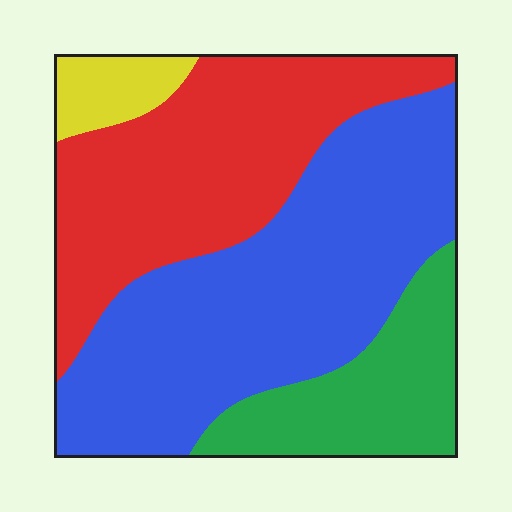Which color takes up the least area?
Yellow, at roughly 5%.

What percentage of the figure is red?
Red takes up between a quarter and a half of the figure.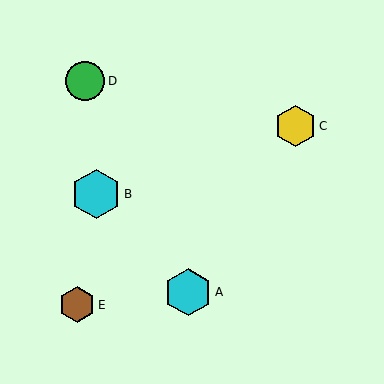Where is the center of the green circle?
The center of the green circle is at (85, 81).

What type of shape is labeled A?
Shape A is a cyan hexagon.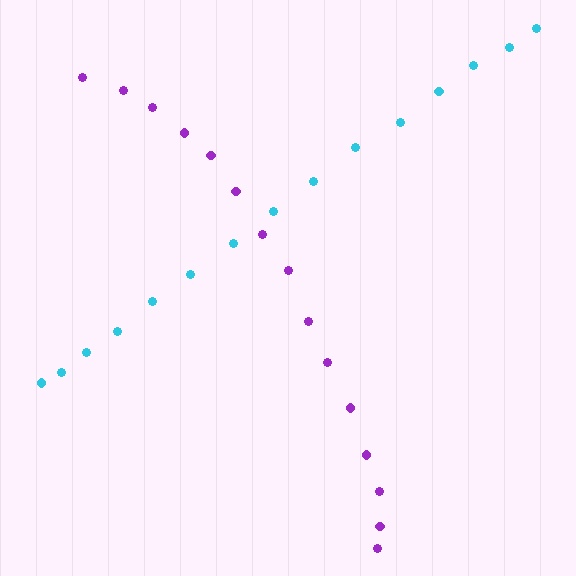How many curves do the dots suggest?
There are 2 distinct paths.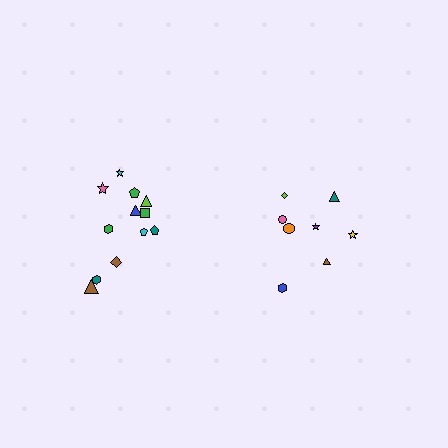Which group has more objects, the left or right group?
The left group.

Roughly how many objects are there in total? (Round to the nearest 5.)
Roughly 20 objects in total.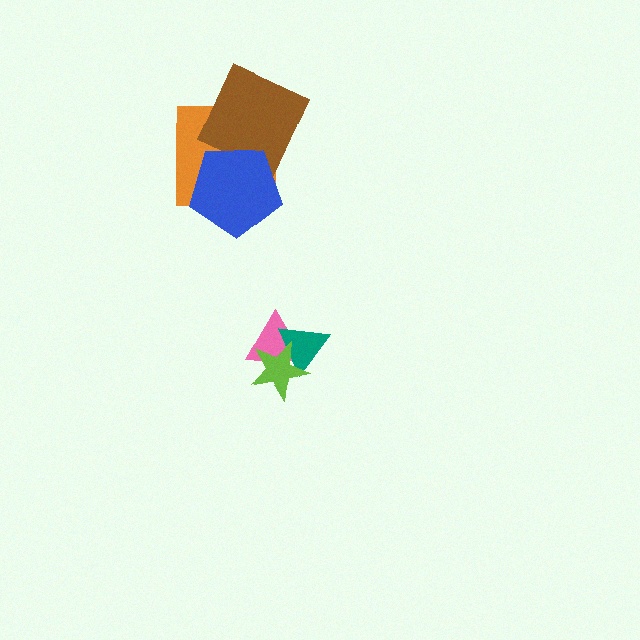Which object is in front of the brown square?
The blue pentagon is in front of the brown square.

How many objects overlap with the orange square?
2 objects overlap with the orange square.